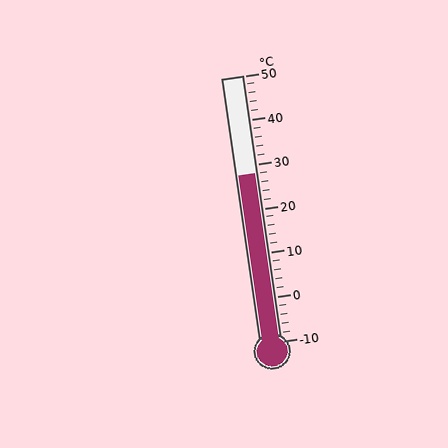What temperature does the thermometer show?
The thermometer shows approximately 28°C.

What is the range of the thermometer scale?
The thermometer scale ranges from -10°C to 50°C.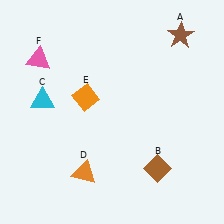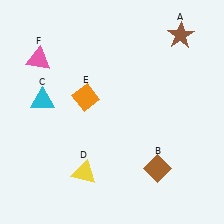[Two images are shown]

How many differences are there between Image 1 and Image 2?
There is 1 difference between the two images.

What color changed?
The triangle (D) changed from orange in Image 1 to yellow in Image 2.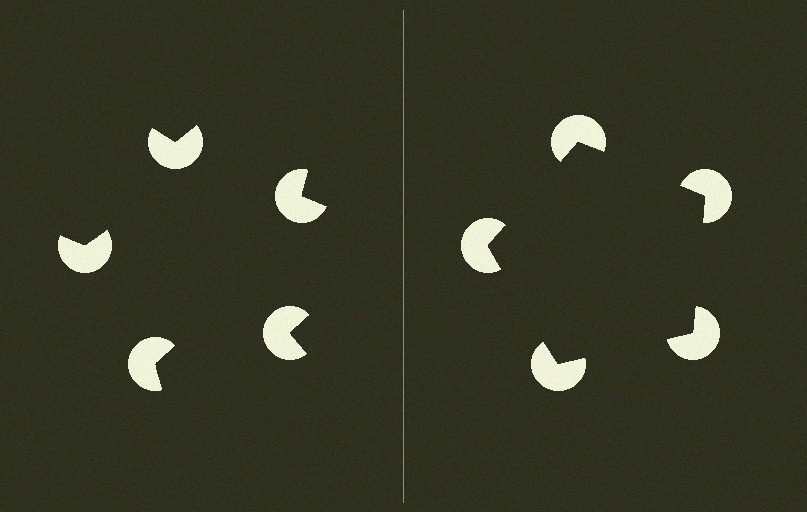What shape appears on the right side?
An illusory pentagon.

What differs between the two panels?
The pac-man discs are positioned identically on both sides; only the wedge orientations differ. On the right they align to a pentagon; on the left they are misaligned.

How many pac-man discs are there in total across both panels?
10 — 5 on each side.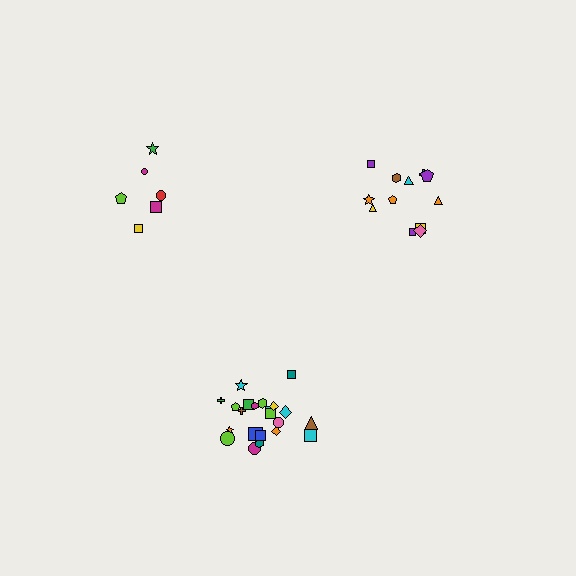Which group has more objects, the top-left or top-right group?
The top-right group.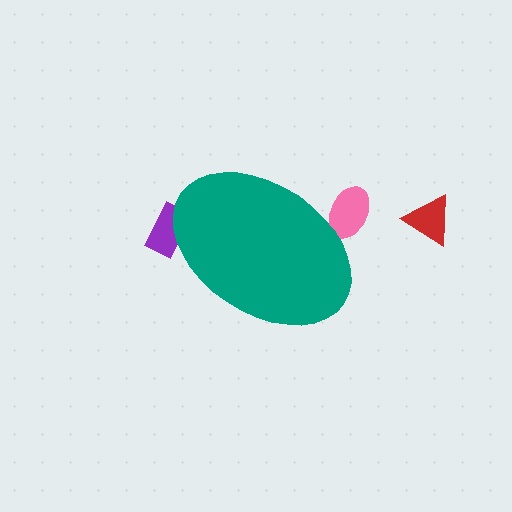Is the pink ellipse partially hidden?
Yes, the pink ellipse is partially hidden behind the teal ellipse.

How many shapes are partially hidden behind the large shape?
2 shapes are partially hidden.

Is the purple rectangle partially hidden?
Yes, the purple rectangle is partially hidden behind the teal ellipse.